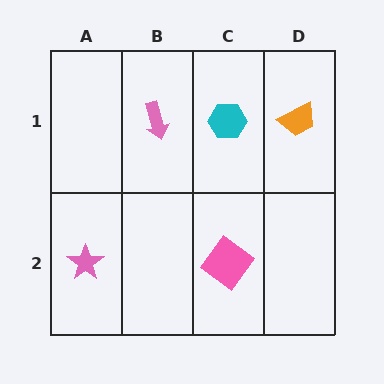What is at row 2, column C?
A pink diamond.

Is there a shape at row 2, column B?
No, that cell is empty.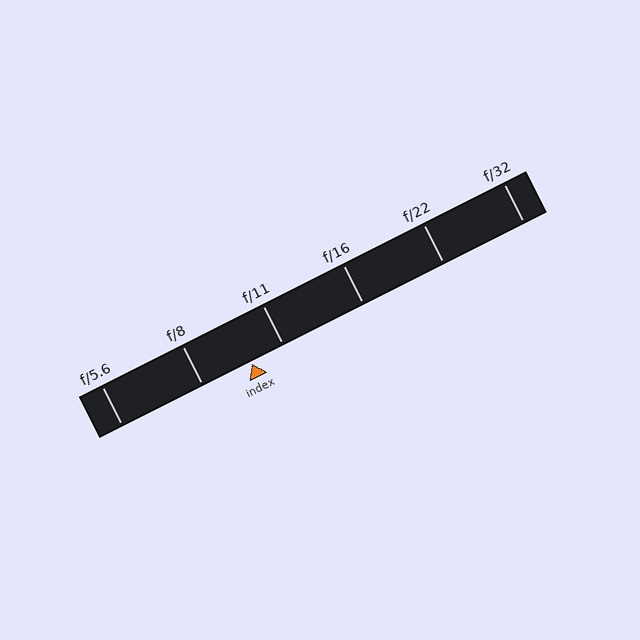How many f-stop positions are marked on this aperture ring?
There are 6 f-stop positions marked.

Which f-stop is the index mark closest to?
The index mark is closest to f/11.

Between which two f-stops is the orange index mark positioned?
The index mark is between f/8 and f/11.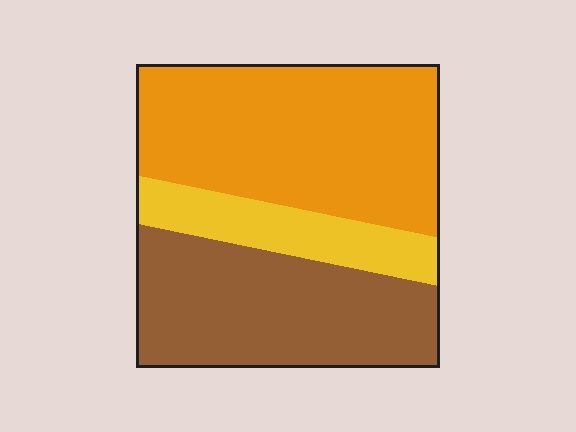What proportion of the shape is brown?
Brown takes up about three eighths (3/8) of the shape.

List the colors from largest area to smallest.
From largest to smallest: orange, brown, yellow.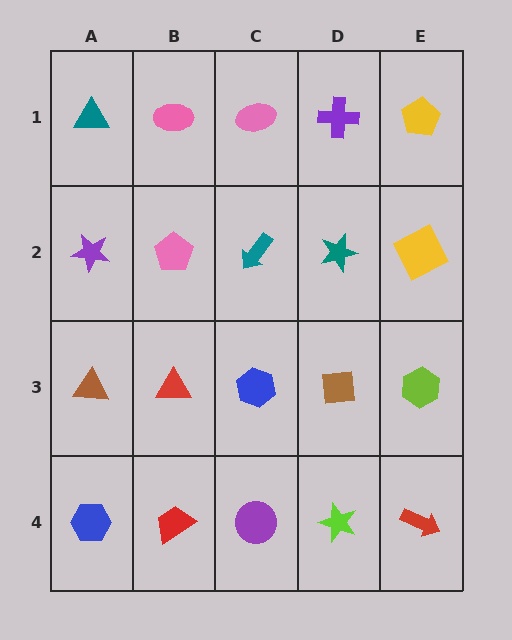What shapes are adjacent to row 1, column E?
A yellow square (row 2, column E), a purple cross (row 1, column D).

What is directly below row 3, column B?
A red trapezoid.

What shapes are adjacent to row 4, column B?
A red triangle (row 3, column B), a blue hexagon (row 4, column A), a purple circle (row 4, column C).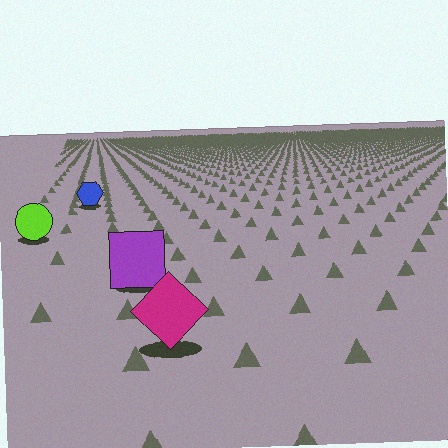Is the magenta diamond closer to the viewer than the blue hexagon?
Yes. The magenta diamond is closer — you can tell from the texture gradient: the ground texture is coarser near it.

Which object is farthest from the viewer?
The blue hexagon is farthest from the viewer. It appears smaller and the ground texture around it is denser.